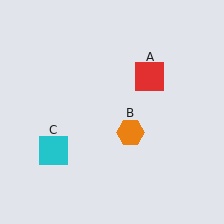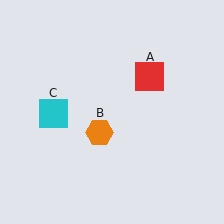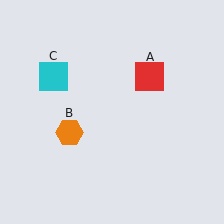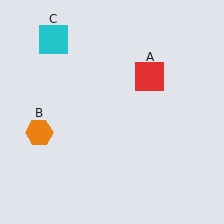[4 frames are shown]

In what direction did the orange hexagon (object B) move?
The orange hexagon (object B) moved left.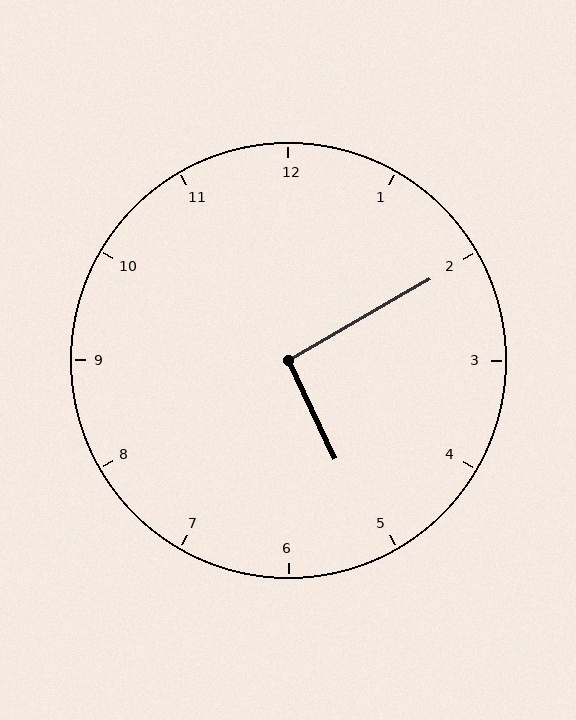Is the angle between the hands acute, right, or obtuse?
It is right.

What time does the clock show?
5:10.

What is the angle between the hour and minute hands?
Approximately 95 degrees.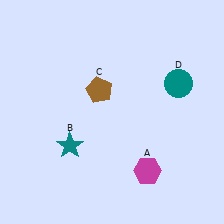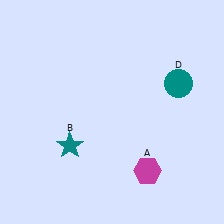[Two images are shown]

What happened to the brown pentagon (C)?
The brown pentagon (C) was removed in Image 2. It was in the top-left area of Image 1.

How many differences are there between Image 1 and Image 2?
There is 1 difference between the two images.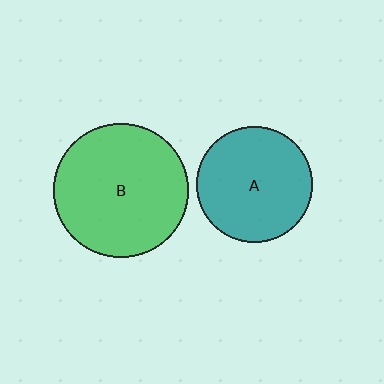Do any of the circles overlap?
No, none of the circles overlap.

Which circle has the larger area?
Circle B (green).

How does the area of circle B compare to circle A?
Approximately 1.3 times.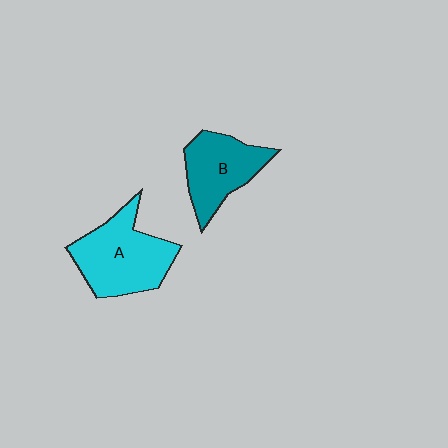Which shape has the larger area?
Shape A (cyan).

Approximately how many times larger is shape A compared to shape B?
Approximately 1.3 times.